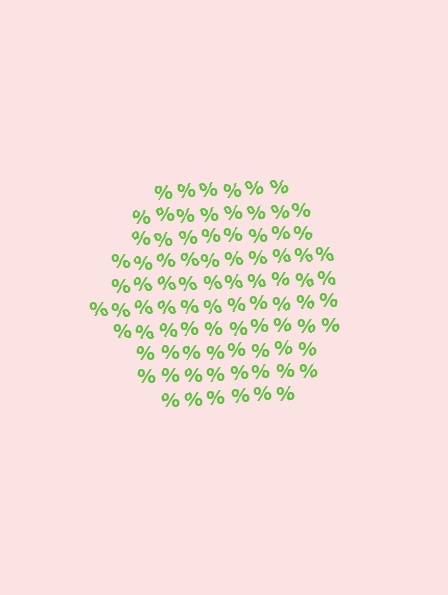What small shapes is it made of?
It is made of small percent signs.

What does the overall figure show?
The overall figure shows a hexagon.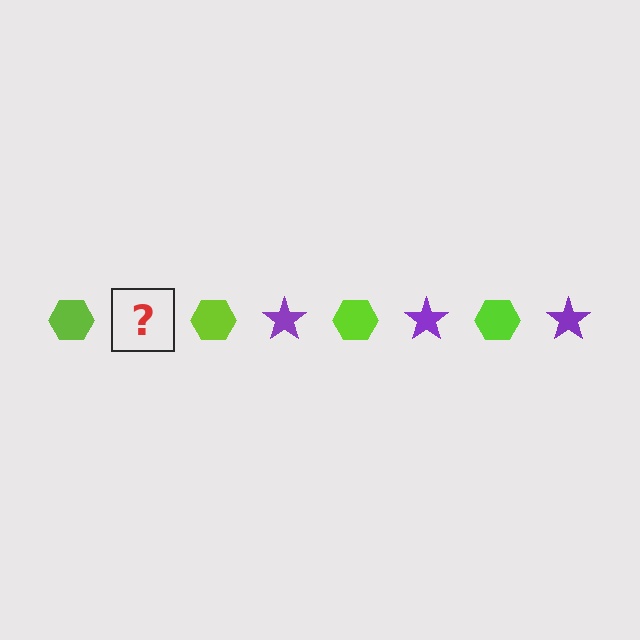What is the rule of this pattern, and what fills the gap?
The rule is that the pattern alternates between lime hexagon and purple star. The gap should be filled with a purple star.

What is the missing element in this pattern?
The missing element is a purple star.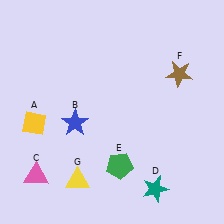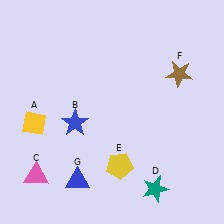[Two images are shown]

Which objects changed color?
E changed from green to yellow. G changed from yellow to blue.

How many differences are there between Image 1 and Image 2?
There are 2 differences between the two images.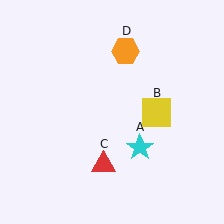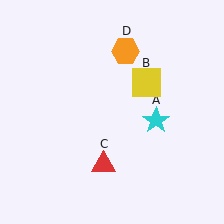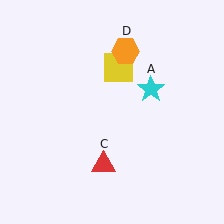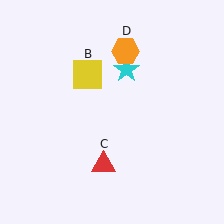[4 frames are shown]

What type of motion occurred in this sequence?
The cyan star (object A), yellow square (object B) rotated counterclockwise around the center of the scene.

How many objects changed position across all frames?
2 objects changed position: cyan star (object A), yellow square (object B).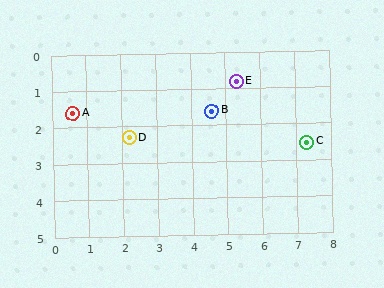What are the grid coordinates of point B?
Point B is at approximately (4.6, 1.6).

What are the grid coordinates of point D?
Point D is at approximately (2.2, 2.3).